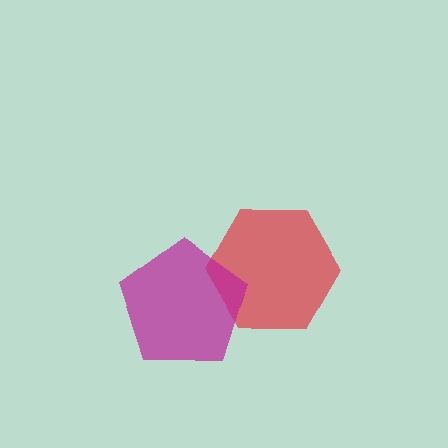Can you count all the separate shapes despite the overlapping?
Yes, there are 2 separate shapes.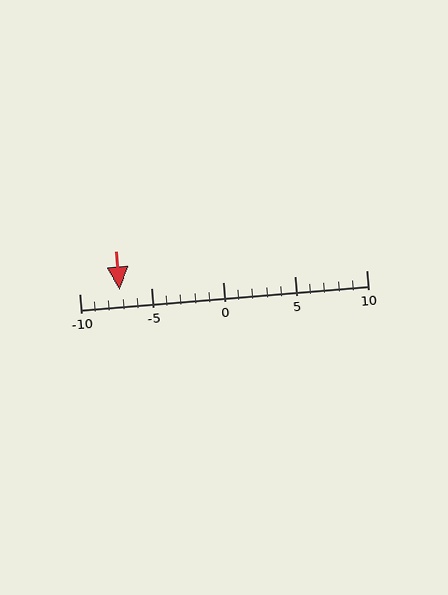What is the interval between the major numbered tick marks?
The major tick marks are spaced 5 units apart.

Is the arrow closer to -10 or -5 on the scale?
The arrow is closer to -5.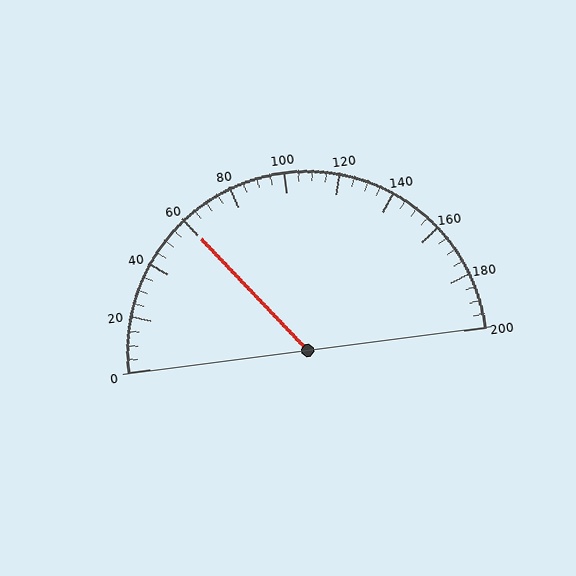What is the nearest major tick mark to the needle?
The nearest major tick mark is 60.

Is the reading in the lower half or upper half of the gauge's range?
The reading is in the lower half of the range (0 to 200).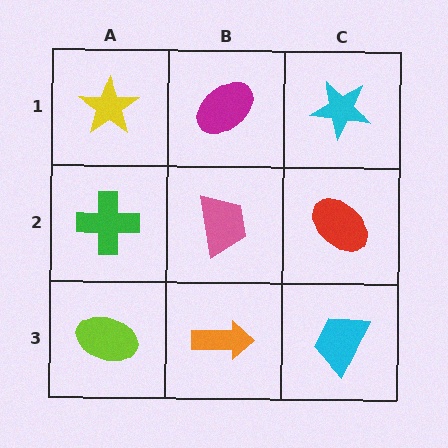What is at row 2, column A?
A green cross.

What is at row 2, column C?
A red ellipse.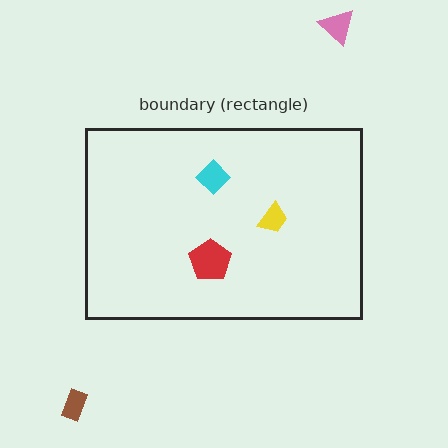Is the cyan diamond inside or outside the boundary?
Inside.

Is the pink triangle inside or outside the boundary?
Outside.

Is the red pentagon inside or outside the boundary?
Inside.